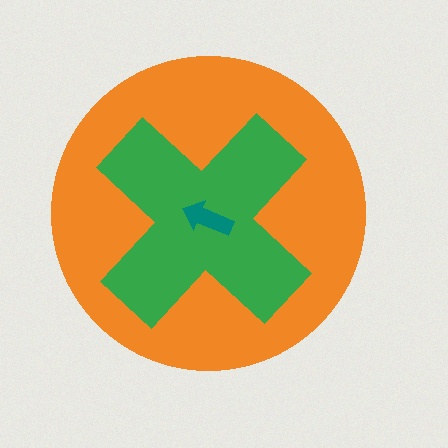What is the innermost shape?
The teal arrow.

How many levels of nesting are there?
3.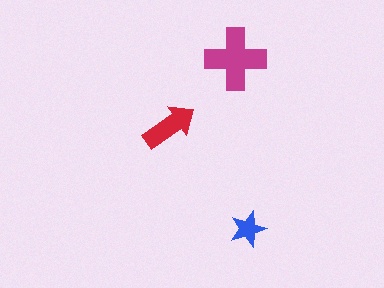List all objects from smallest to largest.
The blue star, the red arrow, the magenta cross.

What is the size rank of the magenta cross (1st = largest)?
1st.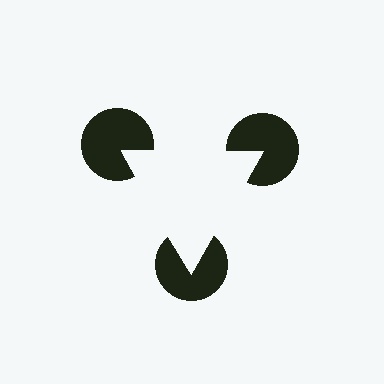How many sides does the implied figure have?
3 sides.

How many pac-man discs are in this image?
There are 3 — one at each vertex of the illusory triangle.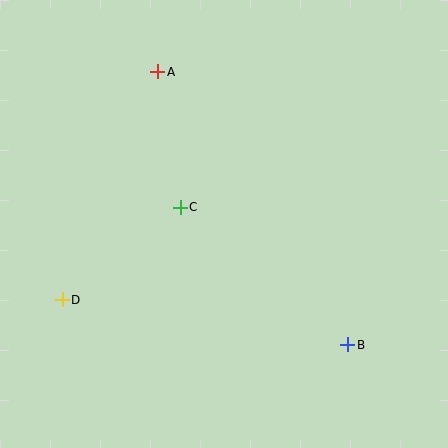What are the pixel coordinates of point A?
Point A is at (158, 72).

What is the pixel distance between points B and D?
The distance between B and D is 289 pixels.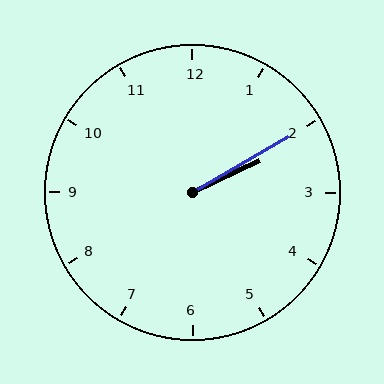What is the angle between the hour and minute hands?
Approximately 5 degrees.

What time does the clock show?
2:10.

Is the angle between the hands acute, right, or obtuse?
It is acute.